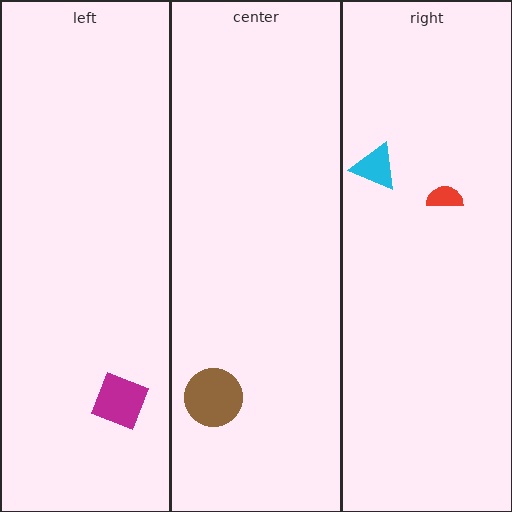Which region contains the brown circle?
The center region.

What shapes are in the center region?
The brown circle.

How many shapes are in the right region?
2.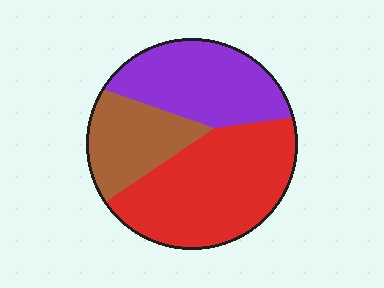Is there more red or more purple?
Red.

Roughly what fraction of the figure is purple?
Purple covers about 30% of the figure.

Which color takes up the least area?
Brown, at roughly 20%.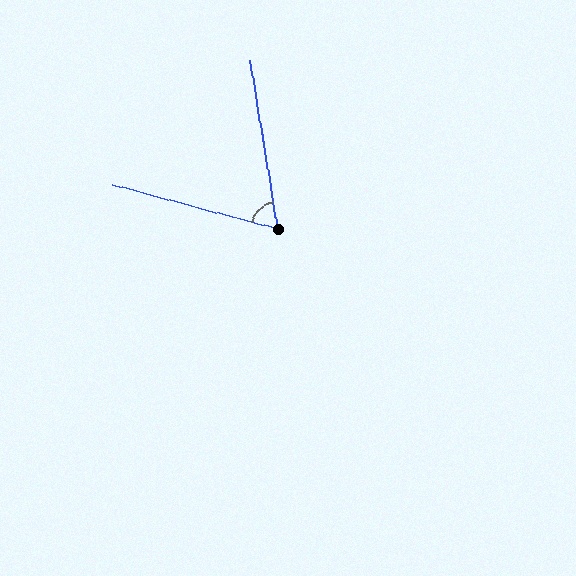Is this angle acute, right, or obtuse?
It is acute.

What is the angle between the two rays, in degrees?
Approximately 66 degrees.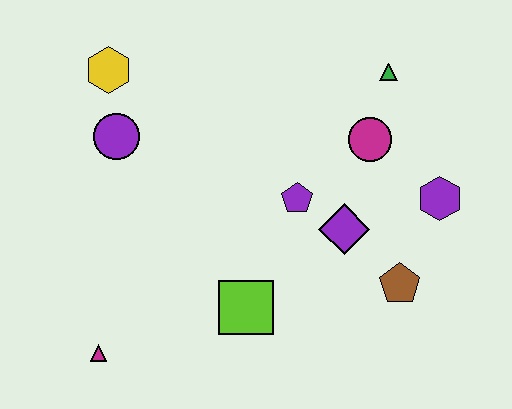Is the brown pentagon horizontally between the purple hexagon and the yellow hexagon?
Yes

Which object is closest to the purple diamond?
The purple pentagon is closest to the purple diamond.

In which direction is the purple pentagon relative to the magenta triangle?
The purple pentagon is to the right of the magenta triangle.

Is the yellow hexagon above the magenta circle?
Yes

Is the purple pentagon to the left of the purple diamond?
Yes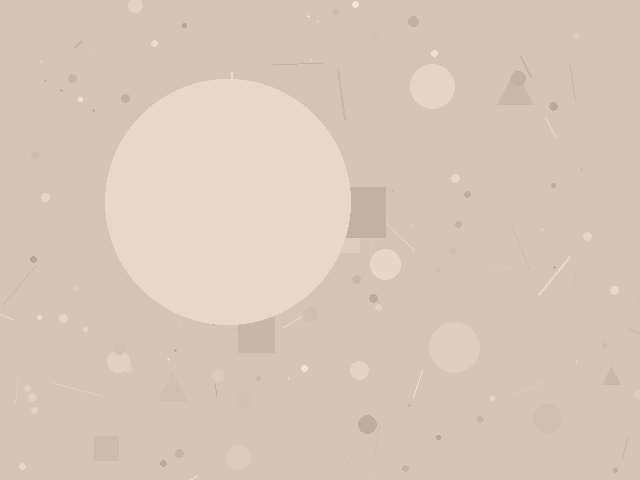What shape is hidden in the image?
A circle is hidden in the image.